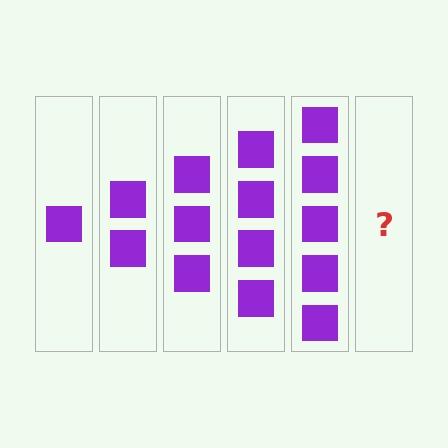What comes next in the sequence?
The next element should be 6 squares.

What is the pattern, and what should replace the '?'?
The pattern is that each step adds one more square. The '?' should be 6 squares.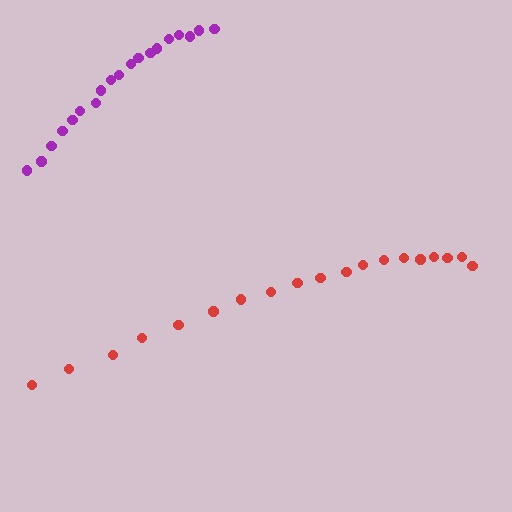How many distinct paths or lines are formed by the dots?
There are 2 distinct paths.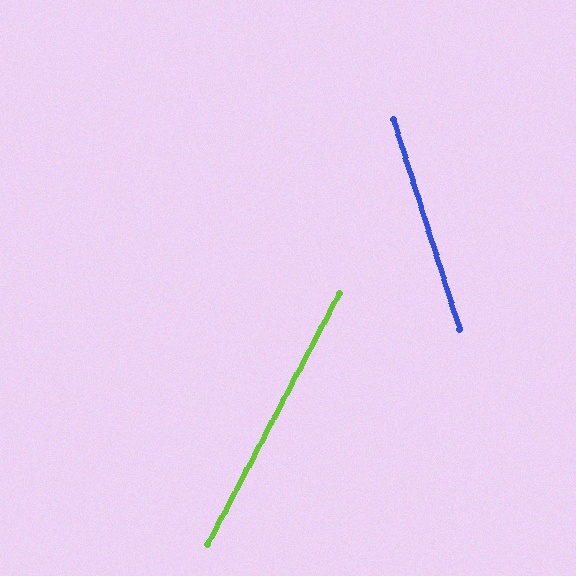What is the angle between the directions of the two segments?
Approximately 45 degrees.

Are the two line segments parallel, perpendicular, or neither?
Neither parallel nor perpendicular — they differ by about 45°.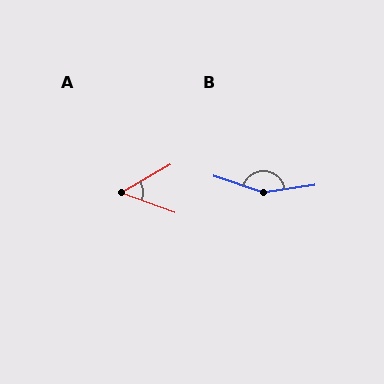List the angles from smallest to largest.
A (50°), B (154°).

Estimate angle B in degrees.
Approximately 154 degrees.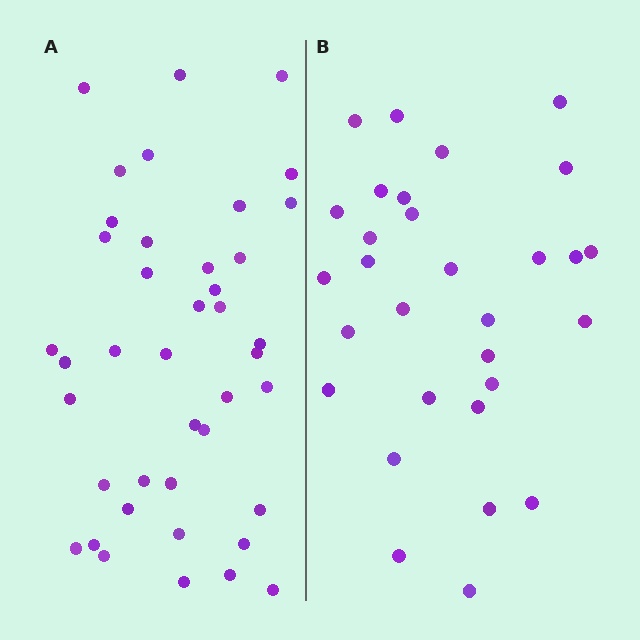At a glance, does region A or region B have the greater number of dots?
Region A (the left region) has more dots.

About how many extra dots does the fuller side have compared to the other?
Region A has roughly 12 or so more dots than region B.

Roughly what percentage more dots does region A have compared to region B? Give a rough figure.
About 35% more.